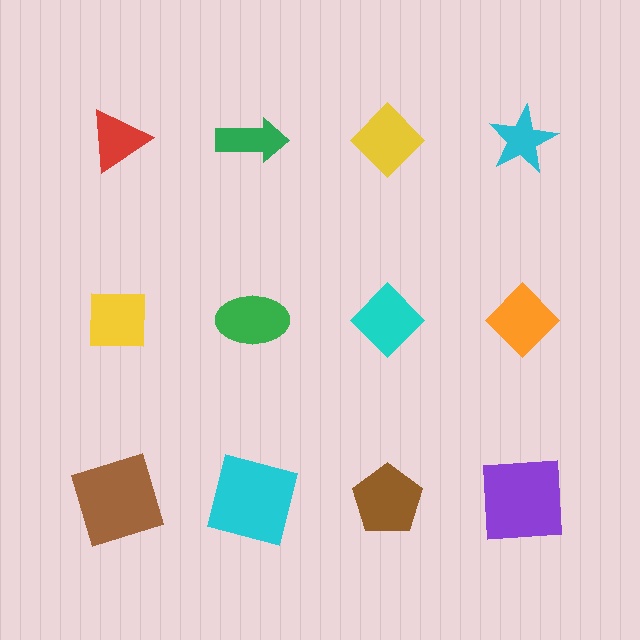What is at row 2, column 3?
A cyan diamond.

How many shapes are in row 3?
4 shapes.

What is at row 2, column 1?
A yellow square.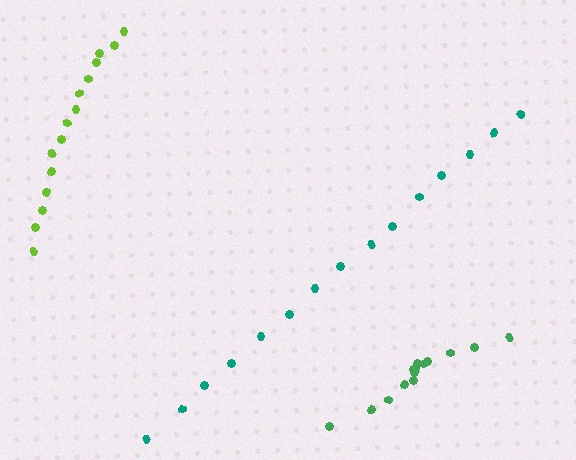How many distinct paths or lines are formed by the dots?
There are 3 distinct paths.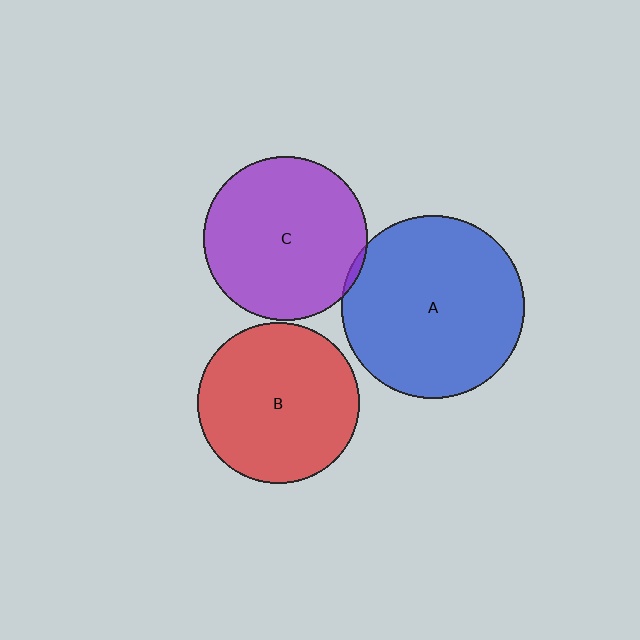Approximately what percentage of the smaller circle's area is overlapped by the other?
Approximately 5%.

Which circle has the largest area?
Circle A (blue).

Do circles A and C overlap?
Yes.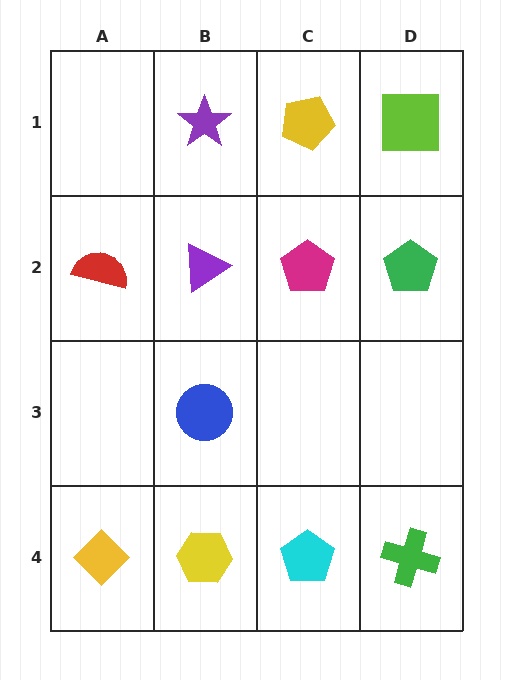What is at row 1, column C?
A yellow pentagon.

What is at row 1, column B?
A purple star.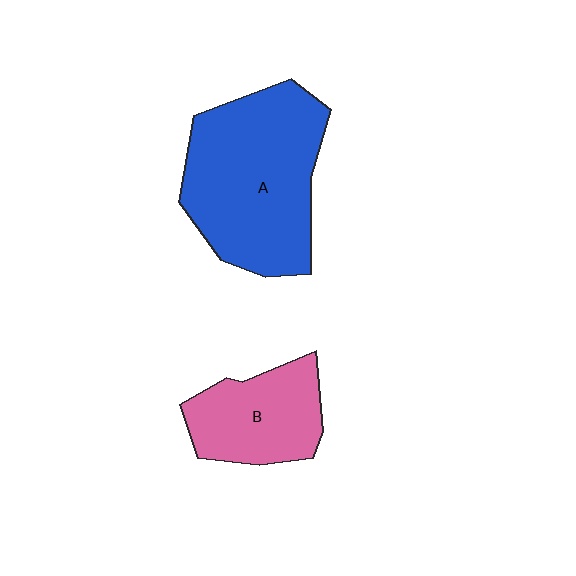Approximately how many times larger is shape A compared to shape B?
Approximately 1.9 times.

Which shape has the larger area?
Shape A (blue).